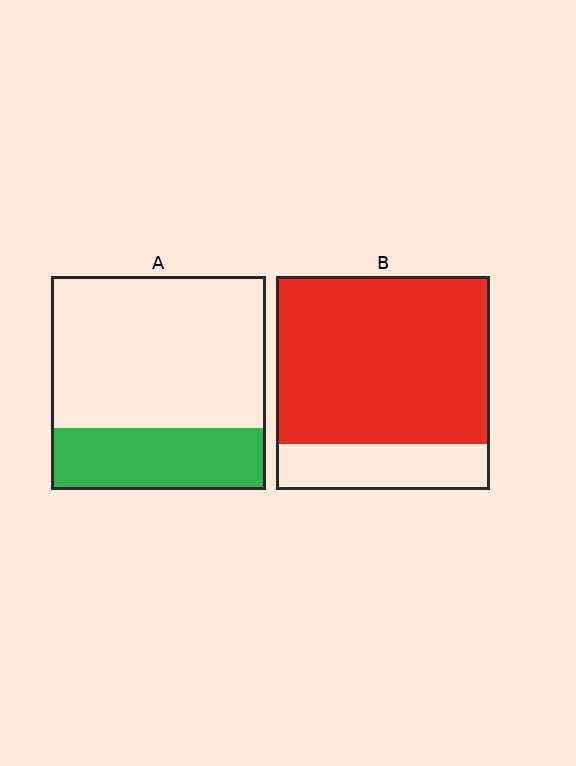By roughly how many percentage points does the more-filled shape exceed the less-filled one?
By roughly 50 percentage points (B over A).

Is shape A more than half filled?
No.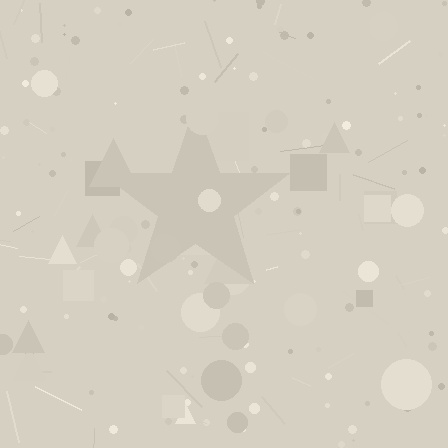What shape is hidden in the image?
A star is hidden in the image.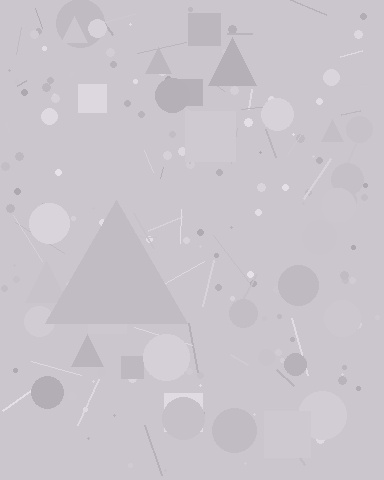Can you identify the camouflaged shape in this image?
The camouflaged shape is a triangle.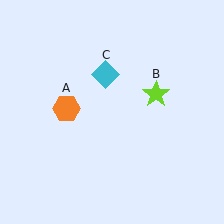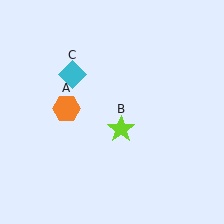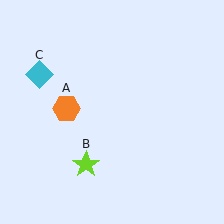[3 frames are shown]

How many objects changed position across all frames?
2 objects changed position: lime star (object B), cyan diamond (object C).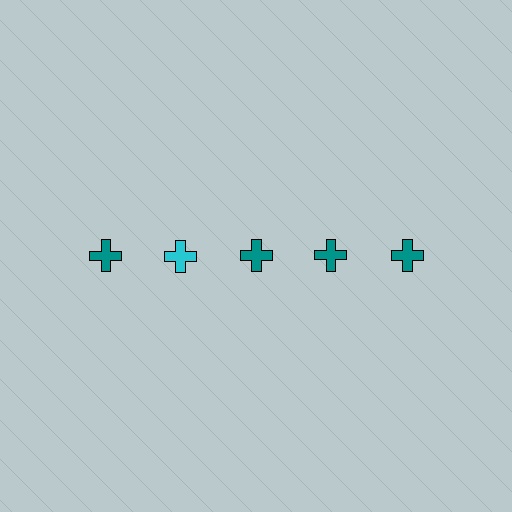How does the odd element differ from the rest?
It has a different color: cyan instead of teal.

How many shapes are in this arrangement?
There are 5 shapes arranged in a grid pattern.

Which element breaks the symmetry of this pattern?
The cyan cross in the top row, second from left column breaks the symmetry. All other shapes are teal crosses.